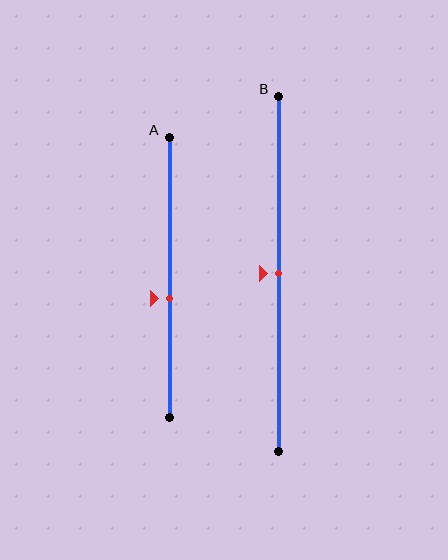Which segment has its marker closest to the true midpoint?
Segment B has its marker closest to the true midpoint.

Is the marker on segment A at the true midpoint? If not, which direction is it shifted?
No, the marker on segment A is shifted downward by about 8% of the segment length.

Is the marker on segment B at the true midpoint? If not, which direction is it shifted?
Yes, the marker on segment B is at the true midpoint.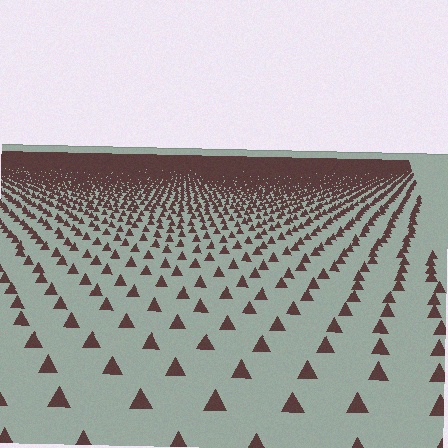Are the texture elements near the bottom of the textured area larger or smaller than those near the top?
Larger. Near the bottom, elements are closer to the viewer and appear at a bigger on-screen size.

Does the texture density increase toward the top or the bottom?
Density increases toward the top.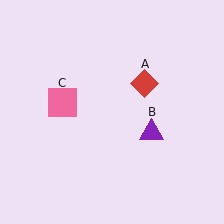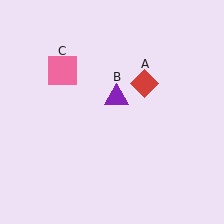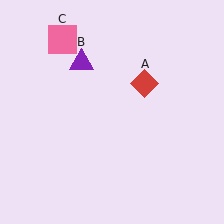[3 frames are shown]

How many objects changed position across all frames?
2 objects changed position: purple triangle (object B), pink square (object C).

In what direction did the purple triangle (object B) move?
The purple triangle (object B) moved up and to the left.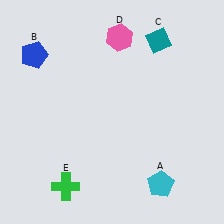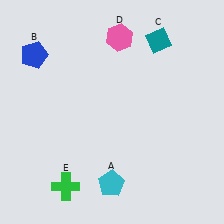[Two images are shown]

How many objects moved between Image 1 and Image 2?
1 object moved between the two images.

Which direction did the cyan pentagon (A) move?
The cyan pentagon (A) moved left.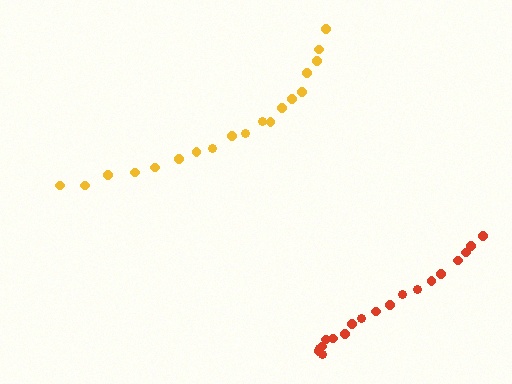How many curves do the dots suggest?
There are 2 distinct paths.